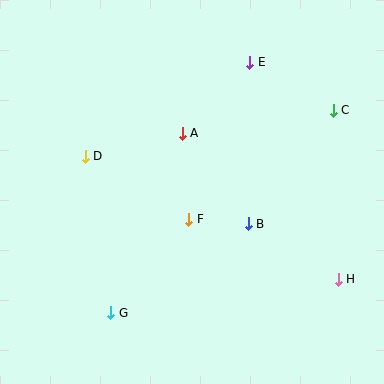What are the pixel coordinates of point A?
Point A is at (182, 133).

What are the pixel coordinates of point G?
Point G is at (111, 313).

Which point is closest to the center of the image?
Point F at (189, 219) is closest to the center.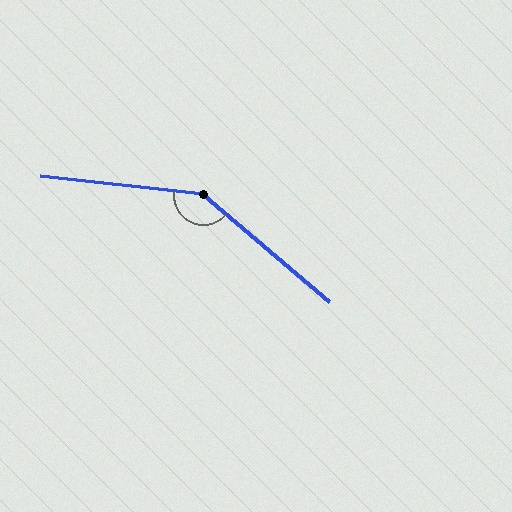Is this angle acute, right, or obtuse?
It is obtuse.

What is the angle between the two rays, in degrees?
Approximately 146 degrees.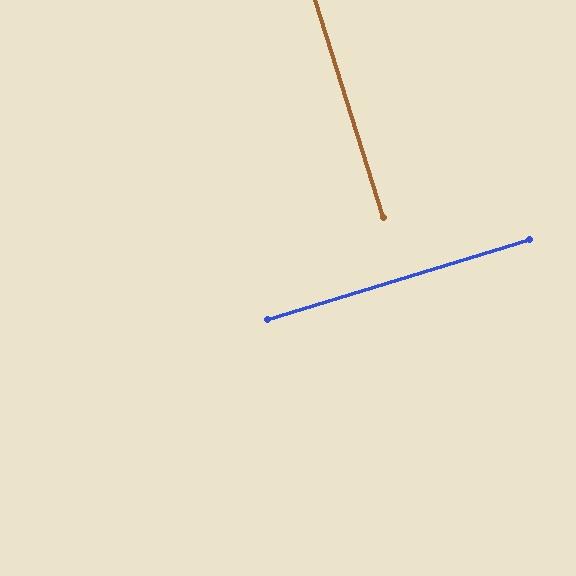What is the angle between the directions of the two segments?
Approximately 90 degrees.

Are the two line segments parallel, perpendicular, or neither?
Perpendicular — they meet at approximately 90°.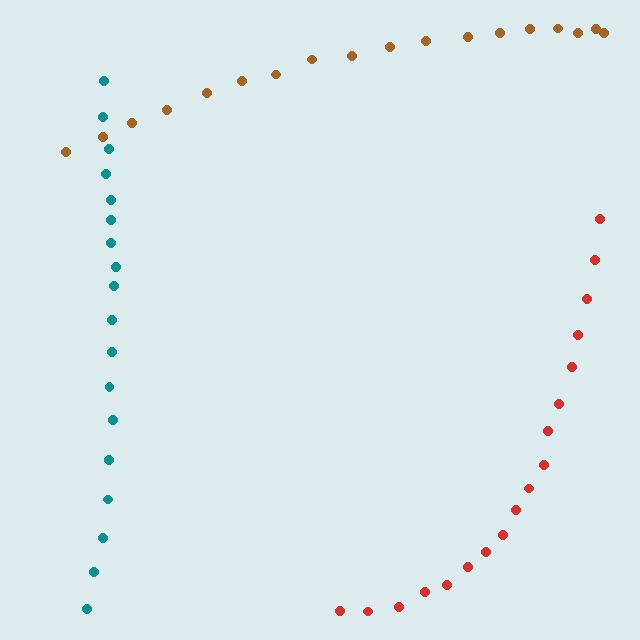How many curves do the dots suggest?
There are 3 distinct paths.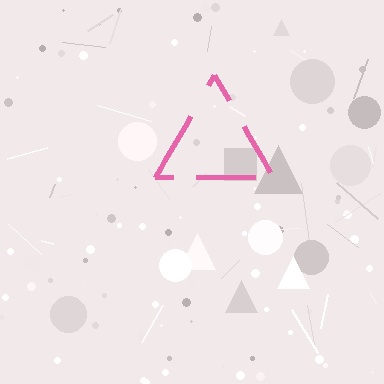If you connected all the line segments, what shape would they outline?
They would outline a triangle.